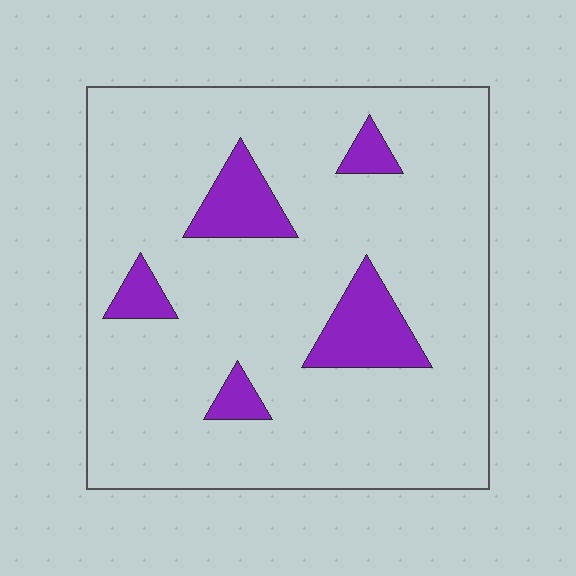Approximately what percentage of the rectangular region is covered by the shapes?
Approximately 10%.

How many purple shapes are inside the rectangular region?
5.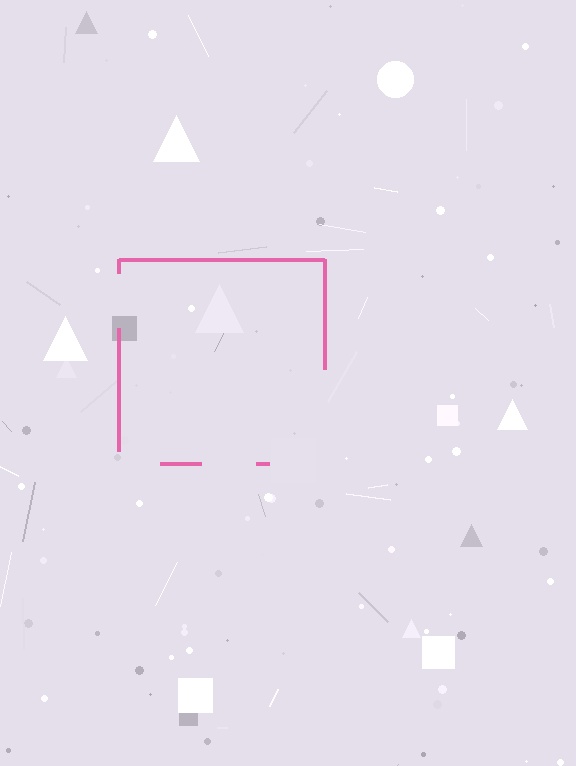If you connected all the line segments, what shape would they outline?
They would outline a square.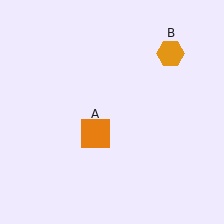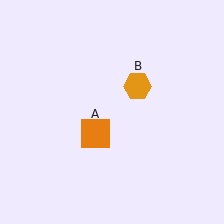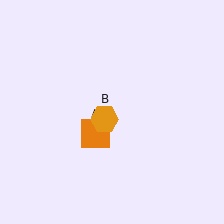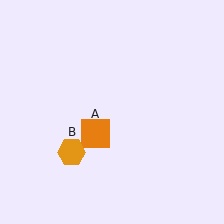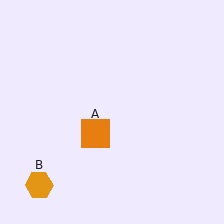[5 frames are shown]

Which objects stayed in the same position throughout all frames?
Orange square (object A) remained stationary.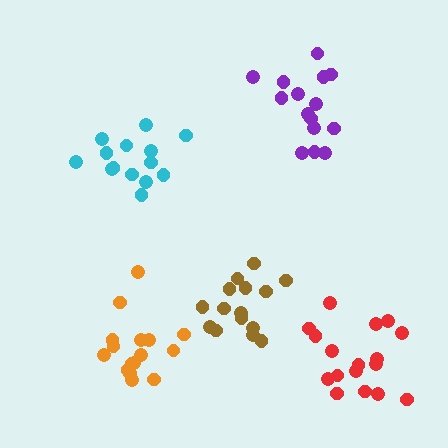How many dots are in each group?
Group 1: 16 dots, Group 2: 14 dots, Group 3: 15 dots, Group 4: 17 dots, Group 5: 15 dots (77 total).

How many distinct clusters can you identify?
There are 5 distinct clusters.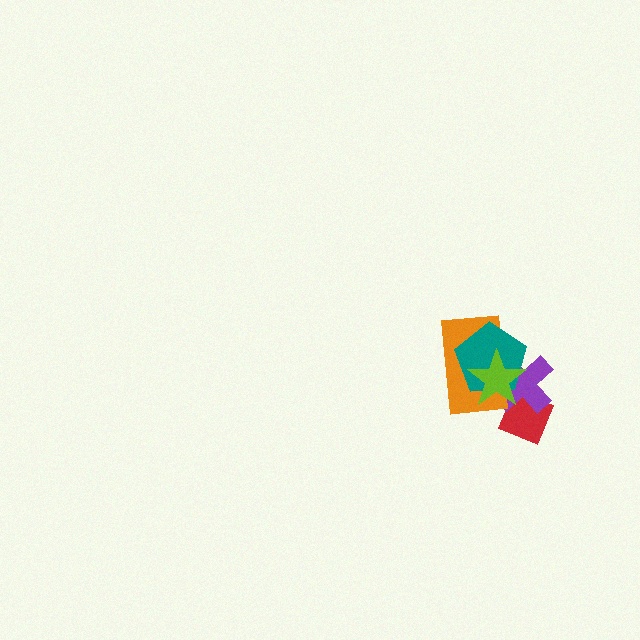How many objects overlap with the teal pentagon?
3 objects overlap with the teal pentagon.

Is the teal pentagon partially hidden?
Yes, it is partially covered by another shape.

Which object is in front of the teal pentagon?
The lime star is in front of the teal pentagon.